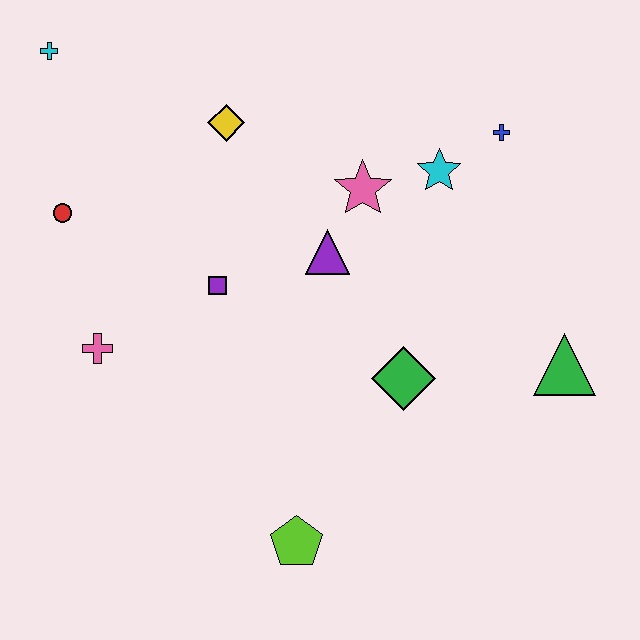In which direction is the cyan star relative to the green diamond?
The cyan star is above the green diamond.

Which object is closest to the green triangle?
The green diamond is closest to the green triangle.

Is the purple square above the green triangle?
Yes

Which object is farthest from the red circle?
The green triangle is farthest from the red circle.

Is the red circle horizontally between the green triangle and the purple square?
No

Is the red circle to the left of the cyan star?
Yes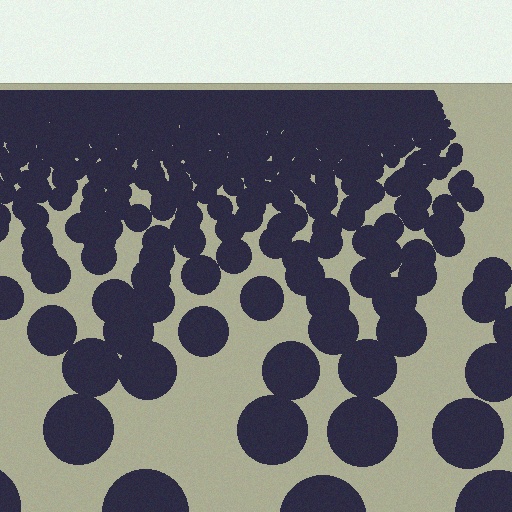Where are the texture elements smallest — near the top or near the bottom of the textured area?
Near the top.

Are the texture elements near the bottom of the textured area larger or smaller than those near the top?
Larger. Near the bottom, elements are closer to the viewer and appear at a bigger on-screen size.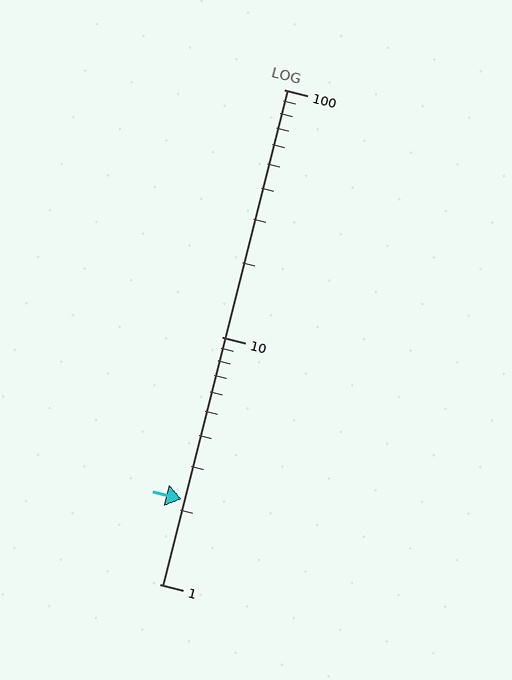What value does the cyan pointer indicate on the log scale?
The pointer indicates approximately 2.2.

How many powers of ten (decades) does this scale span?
The scale spans 2 decades, from 1 to 100.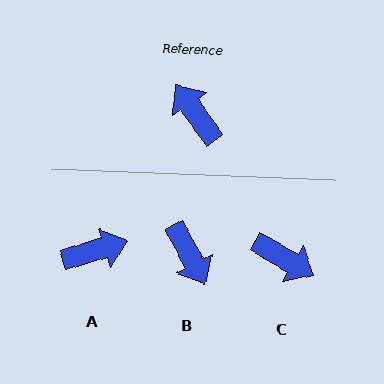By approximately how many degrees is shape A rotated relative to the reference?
Approximately 108 degrees clockwise.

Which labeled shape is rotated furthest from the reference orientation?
B, about 173 degrees away.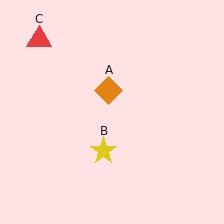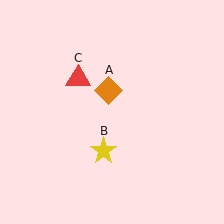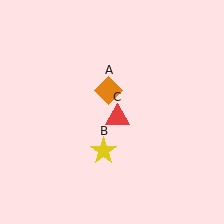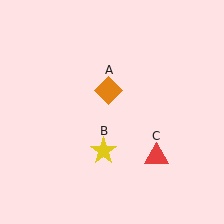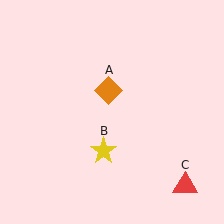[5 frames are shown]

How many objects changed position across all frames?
1 object changed position: red triangle (object C).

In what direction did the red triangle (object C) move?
The red triangle (object C) moved down and to the right.